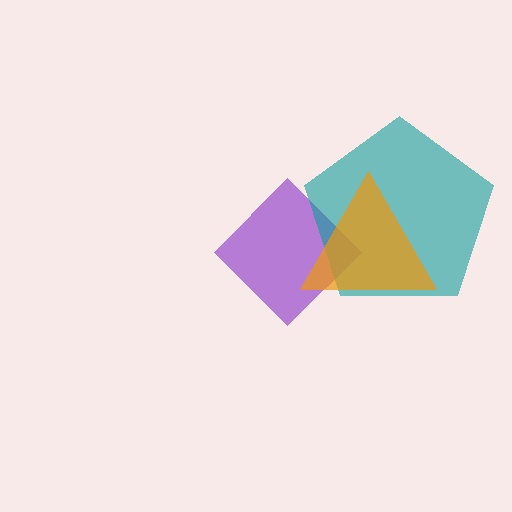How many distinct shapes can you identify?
There are 3 distinct shapes: a purple diamond, a teal pentagon, an orange triangle.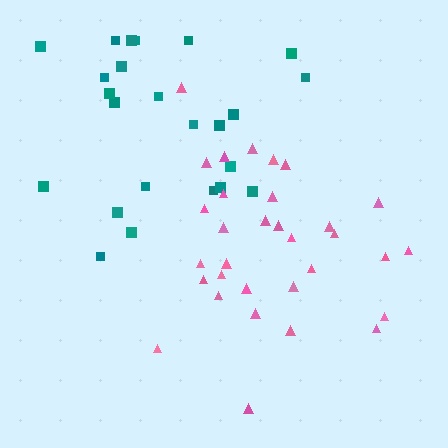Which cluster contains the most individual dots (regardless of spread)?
Pink (32).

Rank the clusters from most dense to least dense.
teal, pink.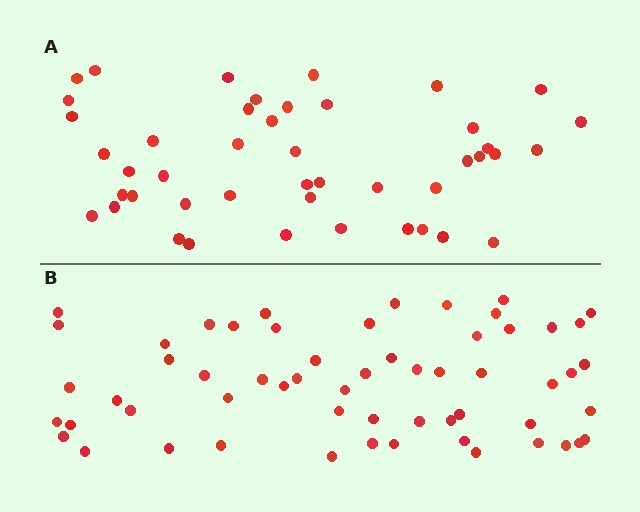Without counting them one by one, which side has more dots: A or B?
Region B (the bottom region) has more dots.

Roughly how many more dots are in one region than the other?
Region B has approximately 15 more dots than region A.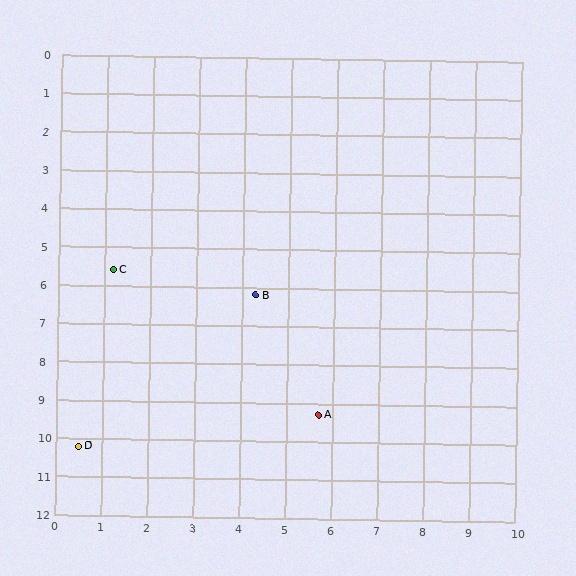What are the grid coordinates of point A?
Point A is at approximately (5.7, 9.3).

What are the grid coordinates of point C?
Point C is at approximately (1.2, 5.6).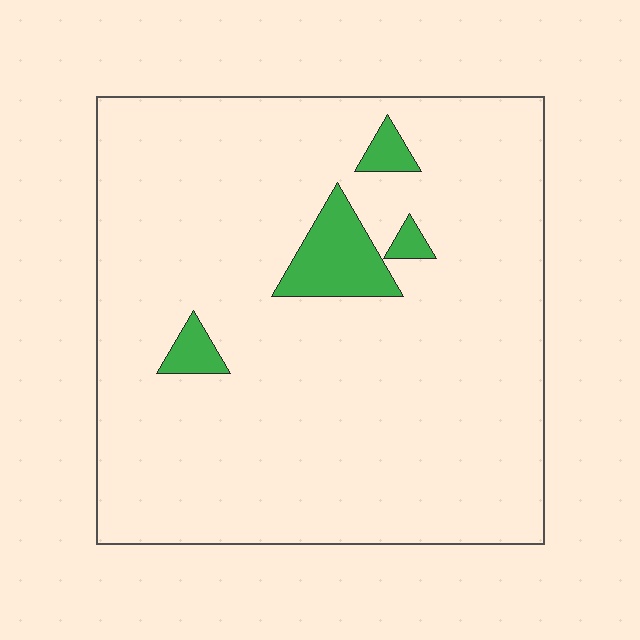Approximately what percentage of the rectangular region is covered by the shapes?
Approximately 5%.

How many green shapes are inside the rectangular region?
4.